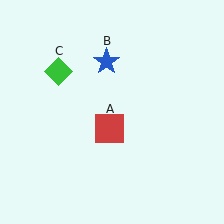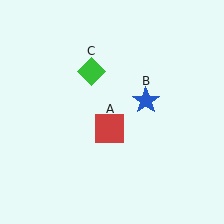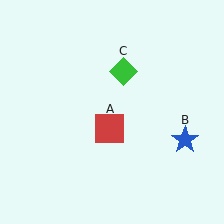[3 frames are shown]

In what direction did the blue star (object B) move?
The blue star (object B) moved down and to the right.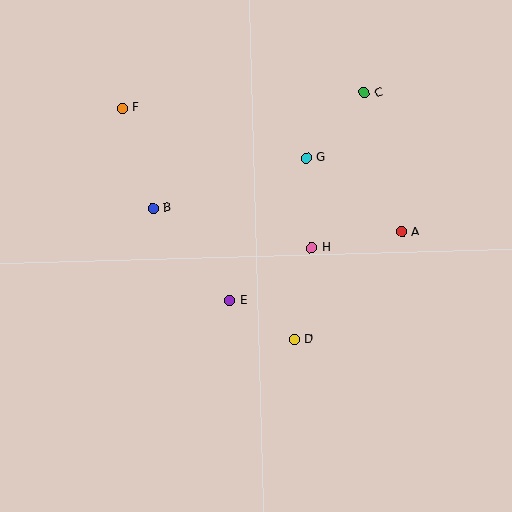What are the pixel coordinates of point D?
Point D is at (294, 339).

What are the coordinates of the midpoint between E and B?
The midpoint between E and B is at (192, 254).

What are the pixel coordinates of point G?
Point G is at (307, 158).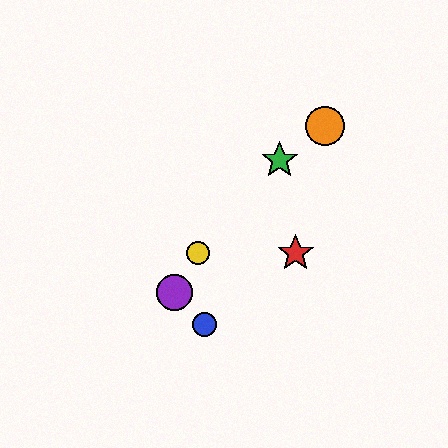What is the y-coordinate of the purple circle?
The purple circle is at y≈293.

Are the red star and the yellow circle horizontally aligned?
Yes, both are at y≈253.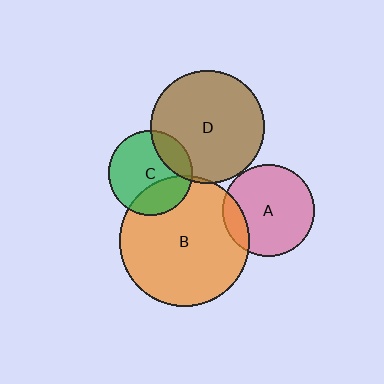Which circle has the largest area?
Circle B (orange).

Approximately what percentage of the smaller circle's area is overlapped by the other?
Approximately 15%.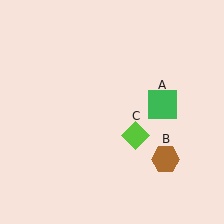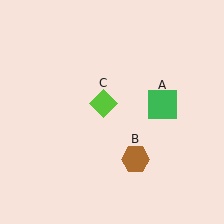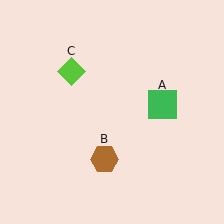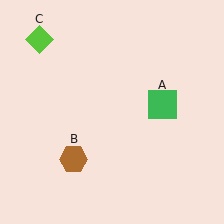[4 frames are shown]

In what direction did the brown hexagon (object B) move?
The brown hexagon (object B) moved left.